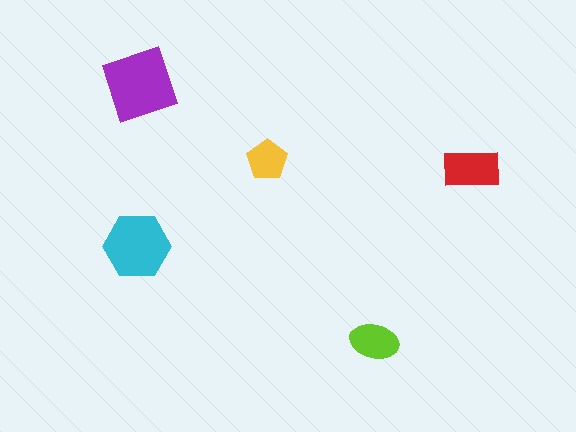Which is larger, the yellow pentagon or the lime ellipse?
The lime ellipse.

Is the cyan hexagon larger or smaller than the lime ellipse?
Larger.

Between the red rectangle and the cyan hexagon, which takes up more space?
The cyan hexagon.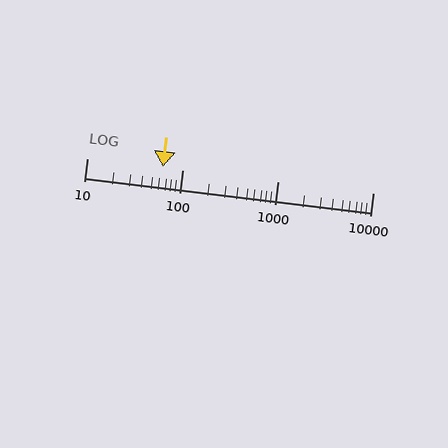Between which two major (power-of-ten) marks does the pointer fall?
The pointer is between 10 and 100.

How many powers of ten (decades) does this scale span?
The scale spans 3 decades, from 10 to 10000.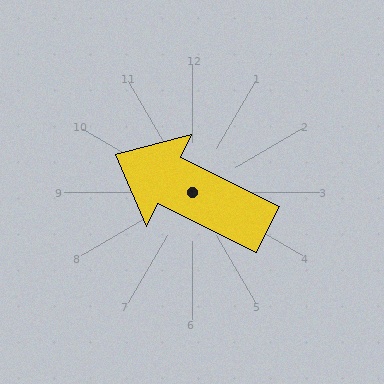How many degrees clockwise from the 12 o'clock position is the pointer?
Approximately 296 degrees.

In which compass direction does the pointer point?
Northwest.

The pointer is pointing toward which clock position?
Roughly 10 o'clock.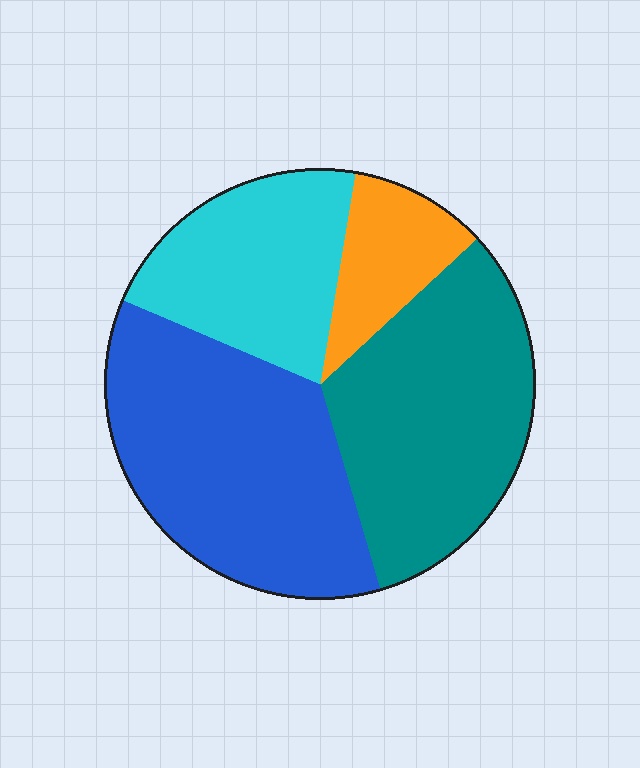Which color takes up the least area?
Orange, at roughly 10%.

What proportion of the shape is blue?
Blue covers 36% of the shape.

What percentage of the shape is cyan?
Cyan covers about 20% of the shape.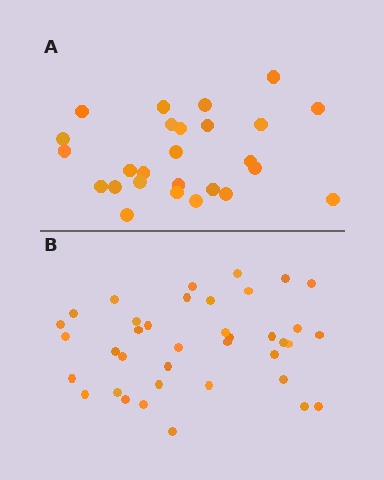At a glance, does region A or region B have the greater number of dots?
Region B (the bottom region) has more dots.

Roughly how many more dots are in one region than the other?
Region B has roughly 12 or so more dots than region A.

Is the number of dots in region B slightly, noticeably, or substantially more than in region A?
Region B has substantially more. The ratio is roughly 1.5 to 1.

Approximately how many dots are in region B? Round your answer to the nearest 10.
About 40 dots. (The exact count is 38, which rounds to 40.)